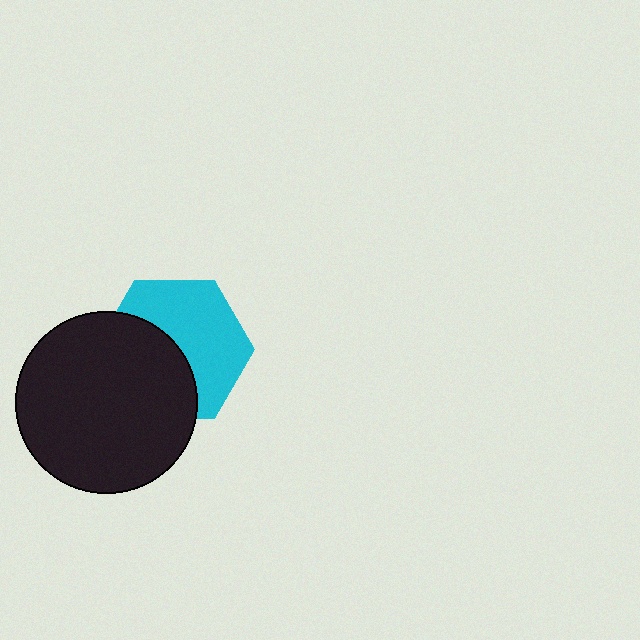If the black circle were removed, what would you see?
You would see the complete cyan hexagon.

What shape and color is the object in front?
The object in front is a black circle.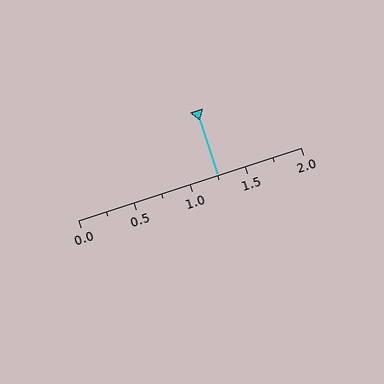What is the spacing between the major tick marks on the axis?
The major ticks are spaced 0.5 apart.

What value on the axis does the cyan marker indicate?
The marker indicates approximately 1.25.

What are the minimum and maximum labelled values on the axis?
The axis runs from 0.0 to 2.0.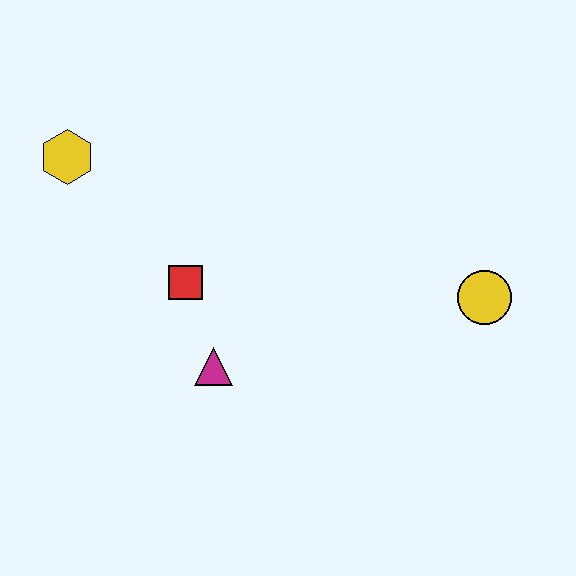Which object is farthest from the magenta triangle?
The yellow circle is farthest from the magenta triangle.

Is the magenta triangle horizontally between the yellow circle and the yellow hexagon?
Yes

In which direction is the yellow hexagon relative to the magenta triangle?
The yellow hexagon is above the magenta triangle.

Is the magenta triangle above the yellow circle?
No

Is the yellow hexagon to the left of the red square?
Yes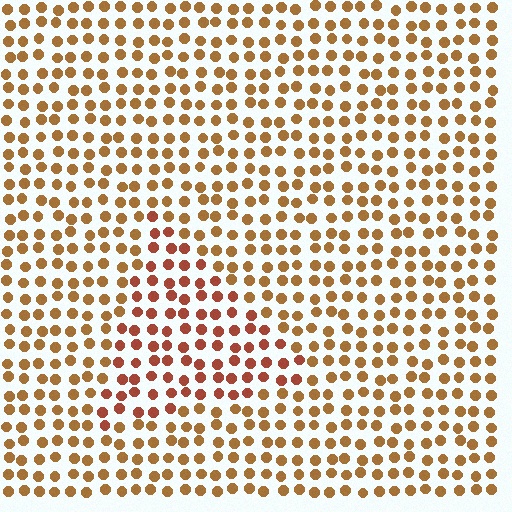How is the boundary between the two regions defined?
The boundary is defined purely by a slight shift in hue (about 24 degrees). Spacing, size, and orientation are identical on both sides.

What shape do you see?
I see a triangle.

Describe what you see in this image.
The image is filled with small brown elements in a uniform arrangement. A triangle-shaped region is visible where the elements are tinted to a slightly different hue, forming a subtle color boundary.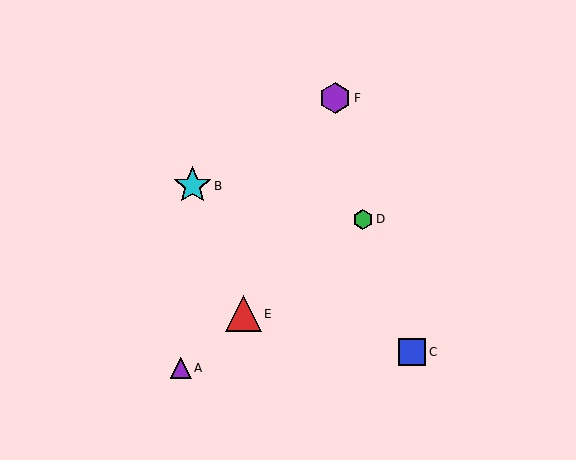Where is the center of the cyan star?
The center of the cyan star is at (192, 186).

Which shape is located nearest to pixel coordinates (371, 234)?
The green hexagon (labeled D) at (363, 219) is nearest to that location.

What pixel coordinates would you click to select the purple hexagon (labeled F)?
Click at (335, 98) to select the purple hexagon F.